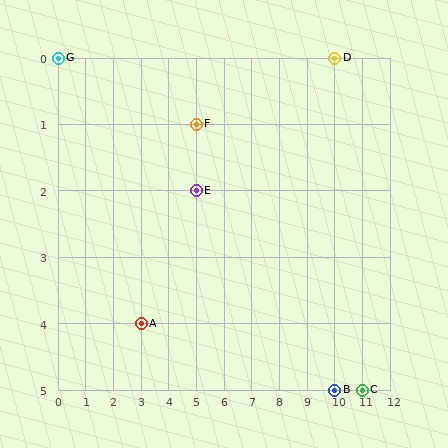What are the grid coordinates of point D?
Point D is at grid coordinates (10, 0).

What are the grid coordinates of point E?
Point E is at grid coordinates (5, 2).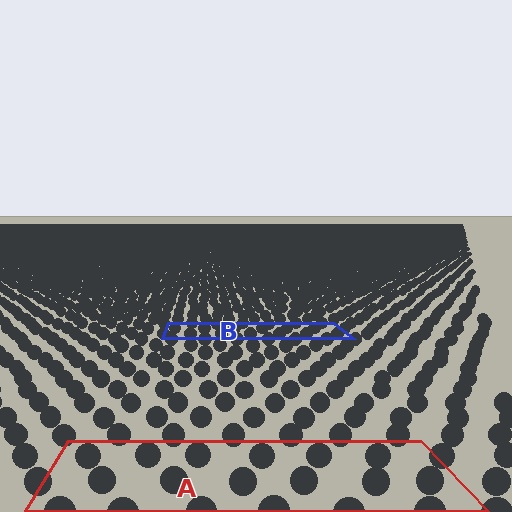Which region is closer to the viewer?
Region A is closer. The texture elements there are larger and more spread out.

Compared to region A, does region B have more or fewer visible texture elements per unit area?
Region B has more texture elements per unit area — they are packed more densely because it is farther away.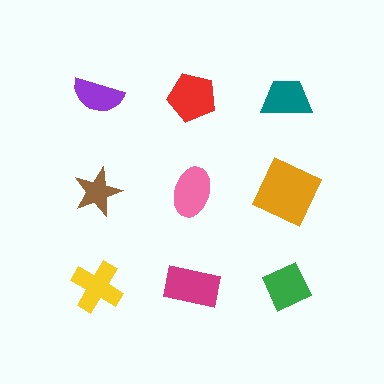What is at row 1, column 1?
A purple semicircle.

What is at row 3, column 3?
A green diamond.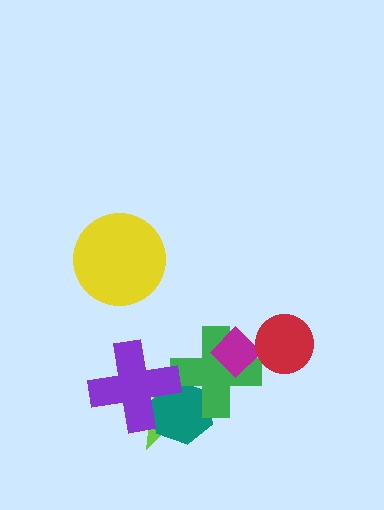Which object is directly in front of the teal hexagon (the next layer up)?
The green cross is directly in front of the teal hexagon.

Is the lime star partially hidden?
Yes, it is partially covered by another shape.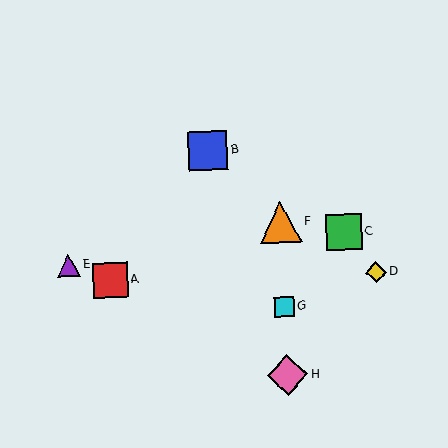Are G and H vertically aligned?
Yes, both are at x≈284.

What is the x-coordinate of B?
Object B is at x≈208.